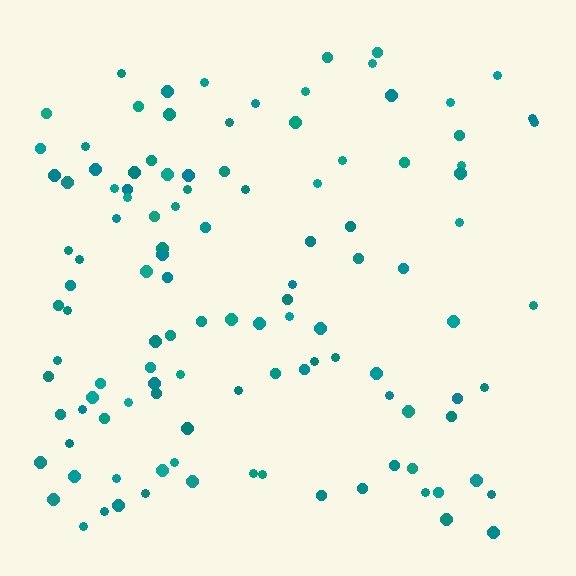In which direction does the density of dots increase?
From right to left, with the left side densest.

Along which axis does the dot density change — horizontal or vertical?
Horizontal.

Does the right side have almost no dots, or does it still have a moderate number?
Still a moderate number, just noticeably fewer than the left.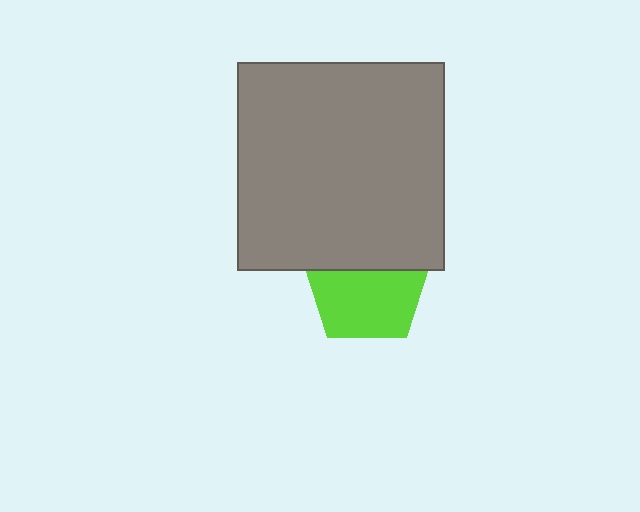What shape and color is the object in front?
The object in front is a gray square.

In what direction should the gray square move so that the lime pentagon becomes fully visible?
The gray square should move up. That is the shortest direction to clear the overlap and leave the lime pentagon fully visible.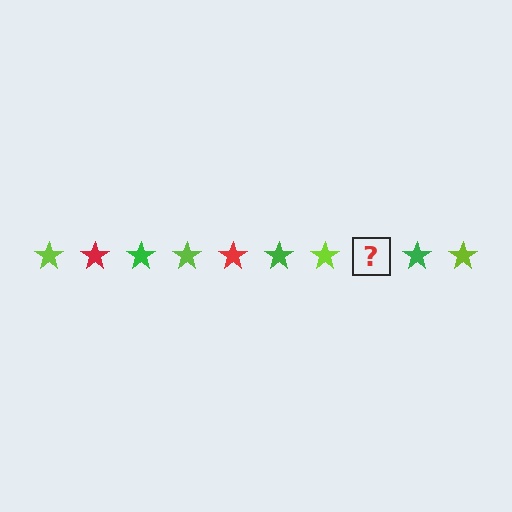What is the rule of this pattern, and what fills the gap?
The rule is that the pattern cycles through lime, red, green stars. The gap should be filled with a red star.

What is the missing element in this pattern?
The missing element is a red star.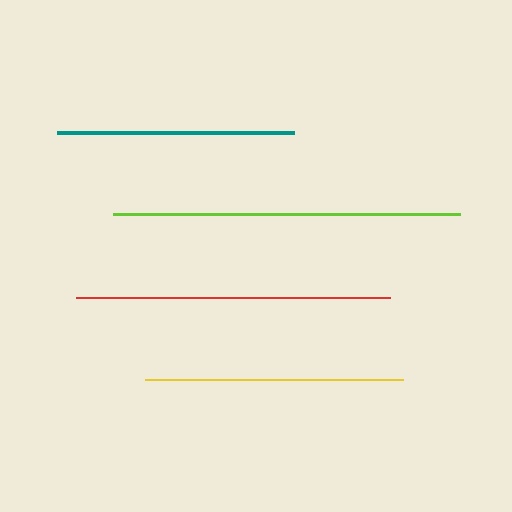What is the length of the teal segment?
The teal segment is approximately 237 pixels long.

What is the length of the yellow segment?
The yellow segment is approximately 258 pixels long.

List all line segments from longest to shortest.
From longest to shortest: lime, red, yellow, teal.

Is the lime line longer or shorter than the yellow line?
The lime line is longer than the yellow line.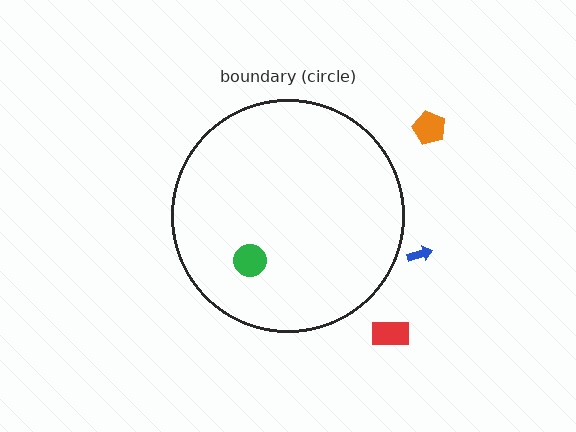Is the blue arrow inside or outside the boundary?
Outside.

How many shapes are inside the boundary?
1 inside, 3 outside.